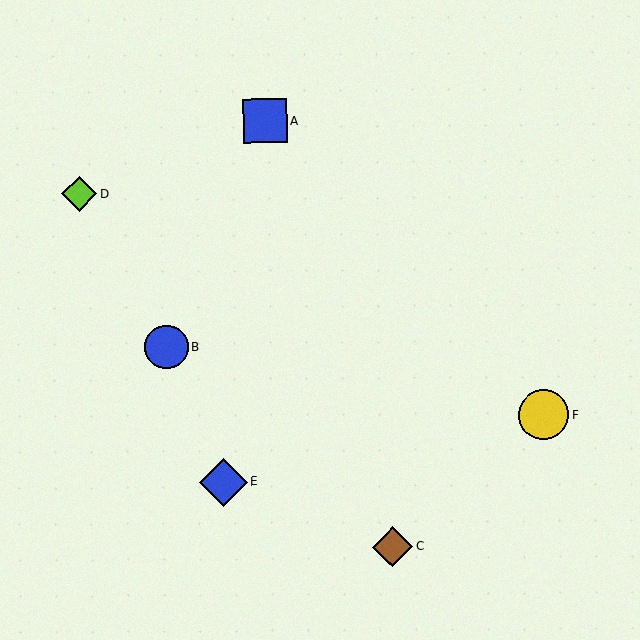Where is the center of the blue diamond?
The center of the blue diamond is at (224, 482).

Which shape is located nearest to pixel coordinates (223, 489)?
The blue diamond (labeled E) at (224, 482) is nearest to that location.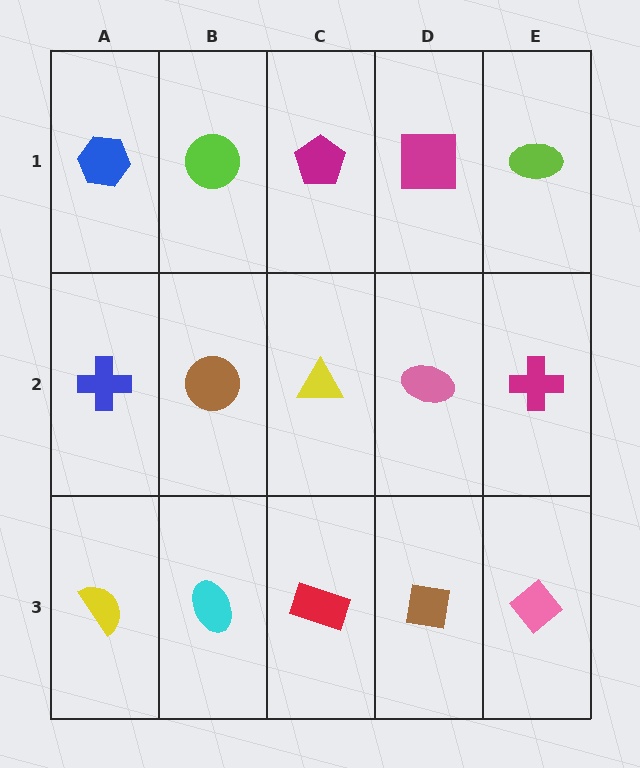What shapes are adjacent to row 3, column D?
A pink ellipse (row 2, column D), a red rectangle (row 3, column C), a pink diamond (row 3, column E).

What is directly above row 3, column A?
A blue cross.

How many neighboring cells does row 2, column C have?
4.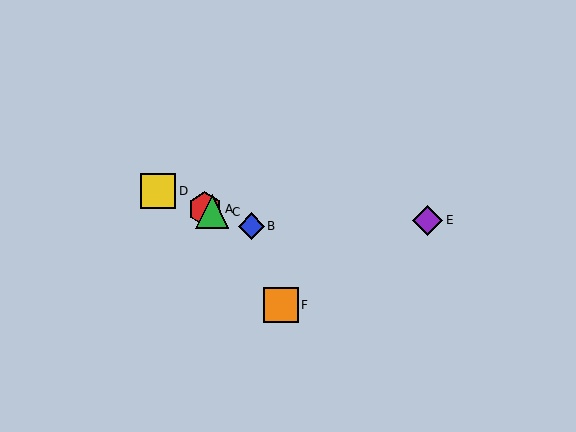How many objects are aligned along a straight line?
4 objects (A, B, C, D) are aligned along a straight line.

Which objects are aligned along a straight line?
Objects A, B, C, D are aligned along a straight line.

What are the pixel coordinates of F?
Object F is at (281, 305).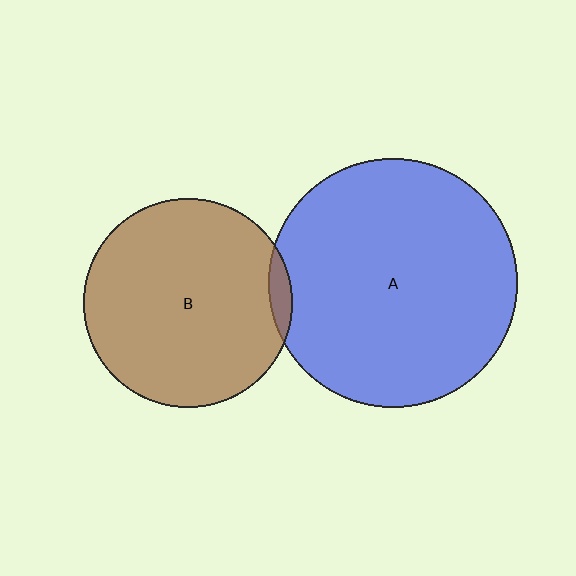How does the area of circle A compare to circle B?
Approximately 1.4 times.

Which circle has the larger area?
Circle A (blue).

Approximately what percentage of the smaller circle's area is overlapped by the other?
Approximately 5%.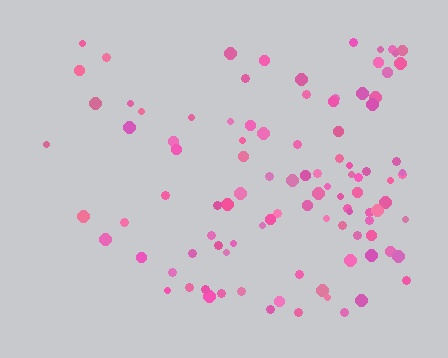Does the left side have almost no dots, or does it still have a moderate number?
Still a moderate number, just noticeably fewer than the right.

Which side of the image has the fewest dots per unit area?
The left.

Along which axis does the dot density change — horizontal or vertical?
Horizontal.